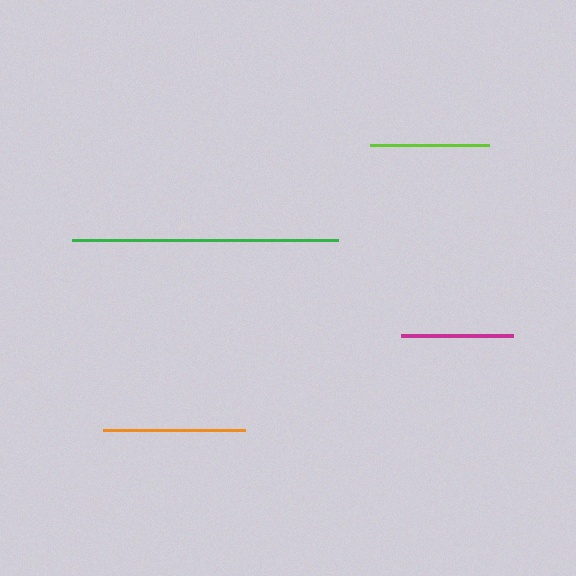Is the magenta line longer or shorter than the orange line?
The orange line is longer than the magenta line.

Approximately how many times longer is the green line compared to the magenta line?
The green line is approximately 2.4 times the length of the magenta line.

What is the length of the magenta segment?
The magenta segment is approximately 113 pixels long.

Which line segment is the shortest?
The magenta line is the shortest at approximately 113 pixels.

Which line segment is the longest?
The green line is the longest at approximately 266 pixels.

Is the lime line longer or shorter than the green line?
The green line is longer than the lime line.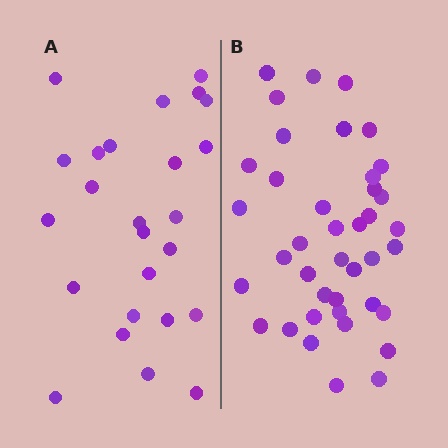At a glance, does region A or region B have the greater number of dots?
Region B (the right region) has more dots.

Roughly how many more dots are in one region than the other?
Region B has approximately 15 more dots than region A.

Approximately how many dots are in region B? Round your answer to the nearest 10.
About 40 dots.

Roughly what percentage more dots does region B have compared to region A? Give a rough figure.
About 60% more.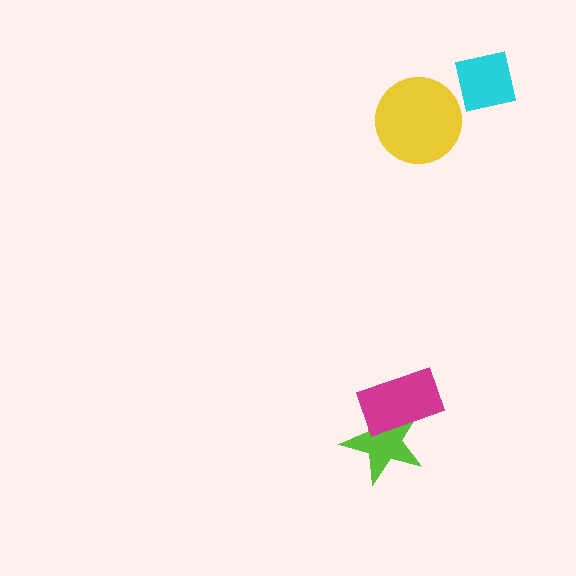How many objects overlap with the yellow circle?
0 objects overlap with the yellow circle.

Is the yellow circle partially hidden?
No, no other shape covers it.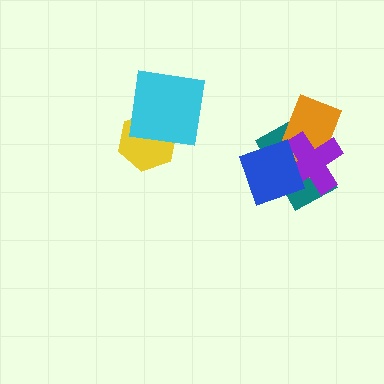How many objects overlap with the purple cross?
3 objects overlap with the purple cross.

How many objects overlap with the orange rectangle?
3 objects overlap with the orange rectangle.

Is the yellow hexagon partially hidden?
Yes, it is partially covered by another shape.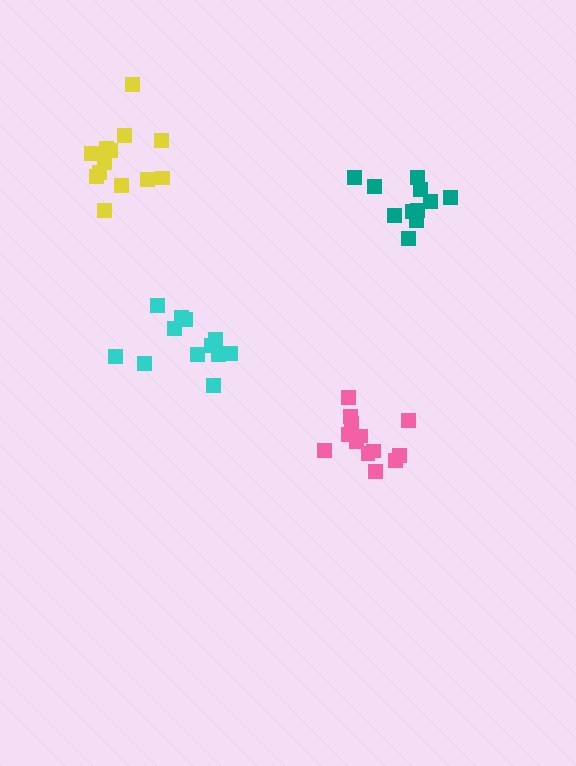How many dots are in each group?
Group 1: 13 dots, Group 2: 13 dots, Group 3: 12 dots, Group 4: 11 dots (49 total).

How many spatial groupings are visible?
There are 4 spatial groupings.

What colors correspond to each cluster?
The clusters are colored: pink, yellow, cyan, teal.